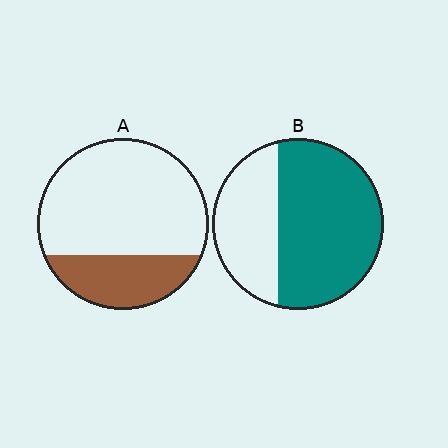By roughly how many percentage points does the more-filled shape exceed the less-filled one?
By roughly 35 percentage points (B over A).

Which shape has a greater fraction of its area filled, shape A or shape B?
Shape B.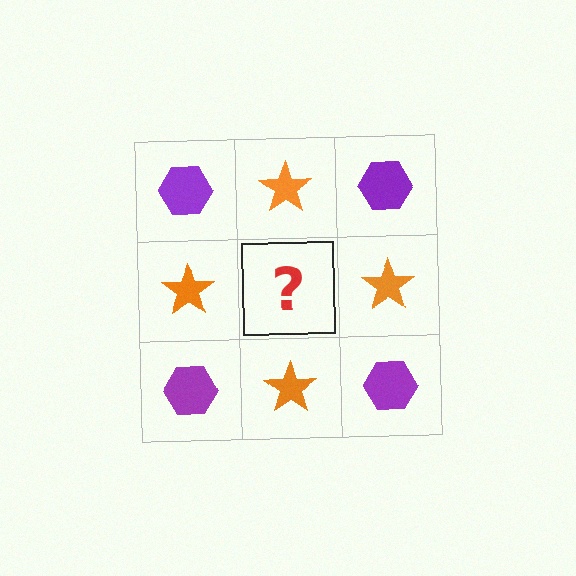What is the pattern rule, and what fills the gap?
The rule is that it alternates purple hexagon and orange star in a checkerboard pattern. The gap should be filled with a purple hexagon.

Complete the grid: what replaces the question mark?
The question mark should be replaced with a purple hexagon.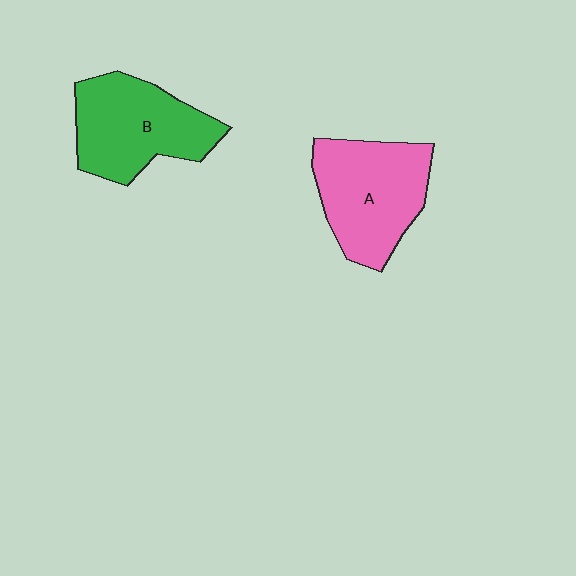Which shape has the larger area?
Shape A (pink).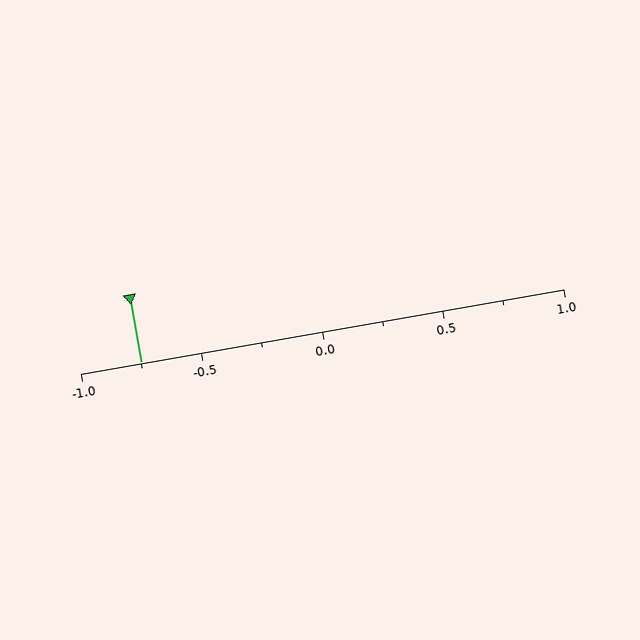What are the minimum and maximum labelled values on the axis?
The axis runs from -1.0 to 1.0.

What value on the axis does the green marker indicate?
The marker indicates approximately -0.75.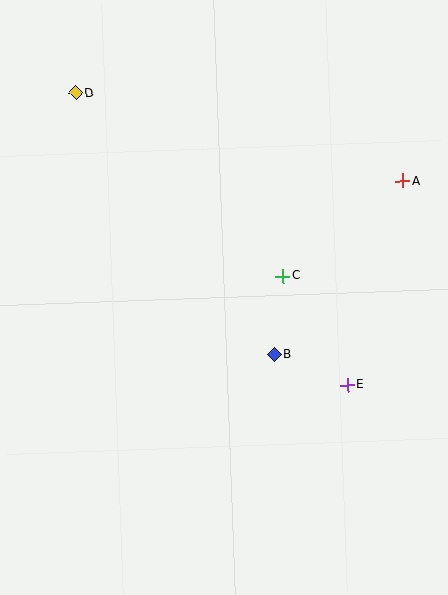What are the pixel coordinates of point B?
Point B is at (274, 355).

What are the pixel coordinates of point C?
Point C is at (283, 276).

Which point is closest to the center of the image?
Point C at (283, 276) is closest to the center.